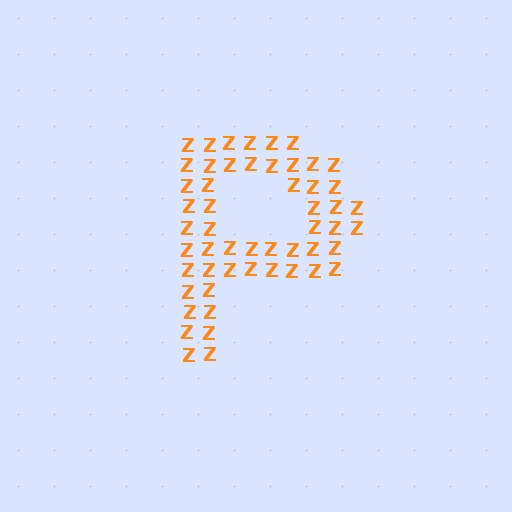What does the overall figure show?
The overall figure shows the letter P.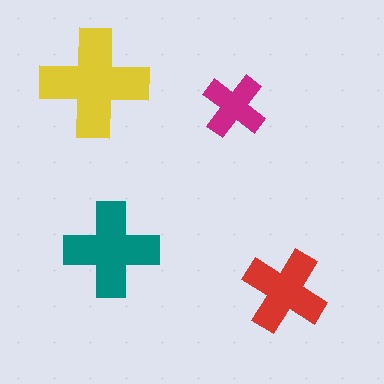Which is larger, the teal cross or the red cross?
The teal one.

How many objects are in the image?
There are 4 objects in the image.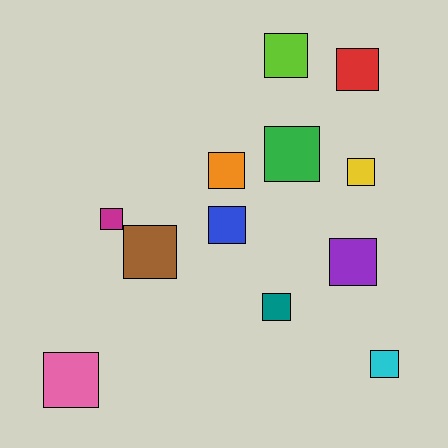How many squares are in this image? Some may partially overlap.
There are 12 squares.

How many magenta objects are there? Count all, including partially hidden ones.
There is 1 magenta object.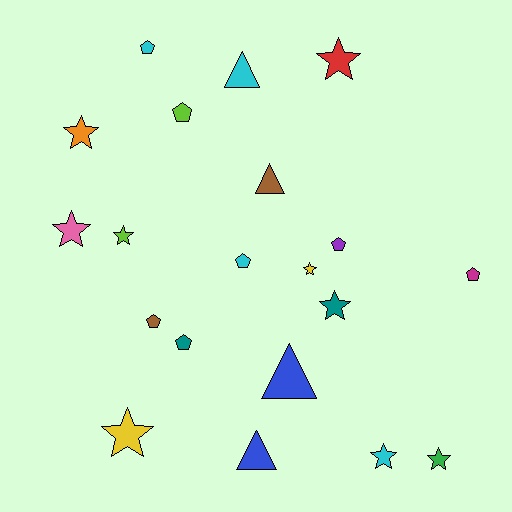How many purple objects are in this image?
There is 1 purple object.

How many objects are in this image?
There are 20 objects.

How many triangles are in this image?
There are 4 triangles.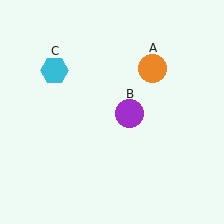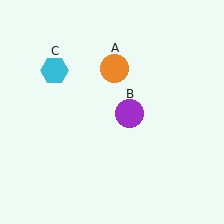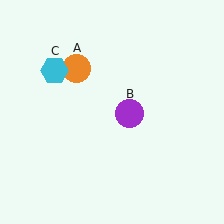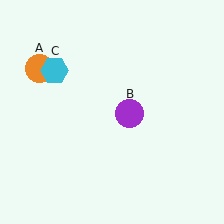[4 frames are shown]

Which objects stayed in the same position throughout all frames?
Purple circle (object B) and cyan hexagon (object C) remained stationary.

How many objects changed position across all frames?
1 object changed position: orange circle (object A).